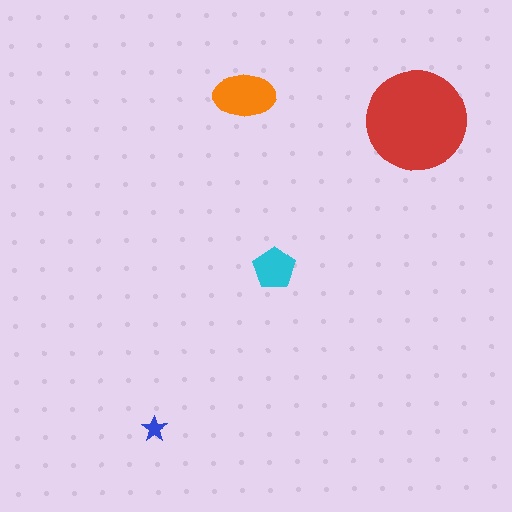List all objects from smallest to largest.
The blue star, the cyan pentagon, the orange ellipse, the red circle.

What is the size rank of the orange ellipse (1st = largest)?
2nd.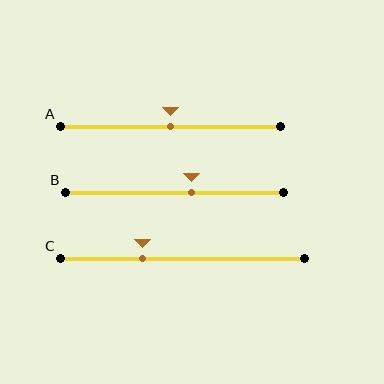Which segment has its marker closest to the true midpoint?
Segment A has its marker closest to the true midpoint.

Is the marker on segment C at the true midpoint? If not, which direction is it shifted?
No, the marker on segment C is shifted to the left by about 16% of the segment length.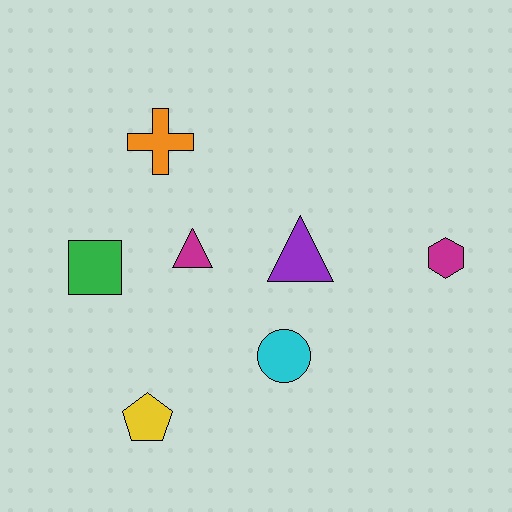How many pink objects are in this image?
There are no pink objects.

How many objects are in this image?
There are 7 objects.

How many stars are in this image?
There are no stars.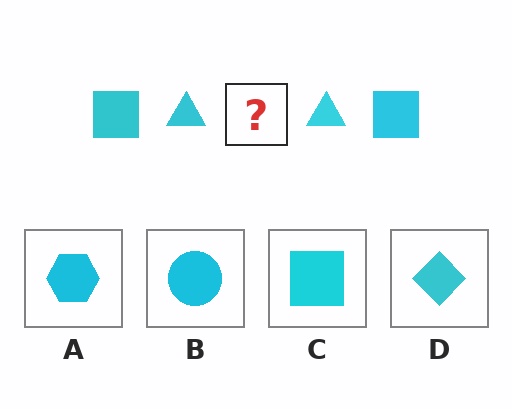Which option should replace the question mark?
Option C.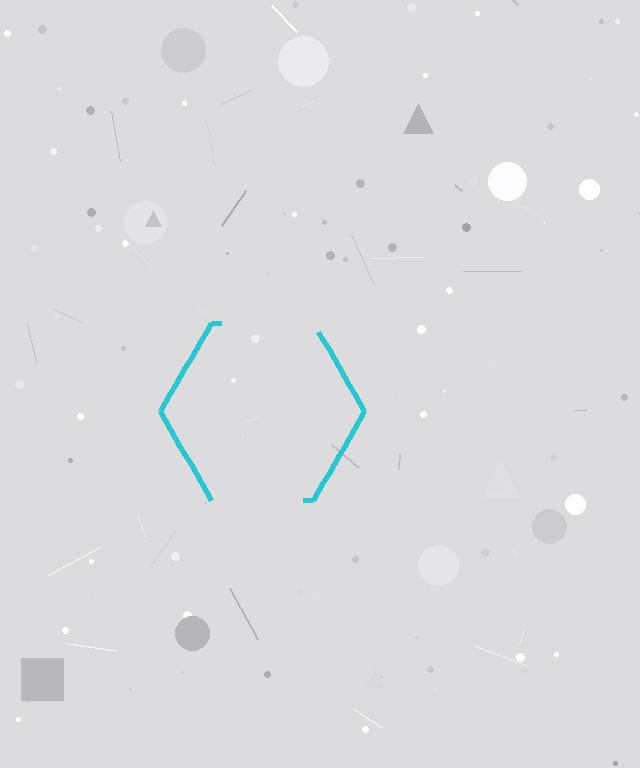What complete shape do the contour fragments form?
The contour fragments form a hexagon.